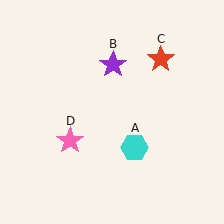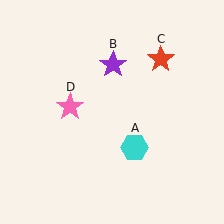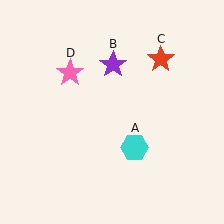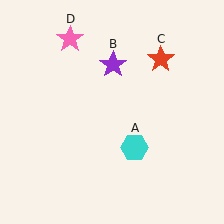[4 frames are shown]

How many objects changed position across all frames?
1 object changed position: pink star (object D).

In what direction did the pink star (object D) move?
The pink star (object D) moved up.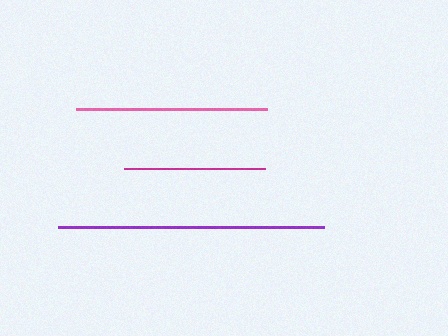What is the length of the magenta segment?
The magenta segment is approximately 141 pixels long.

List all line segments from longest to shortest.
From longest to shortest: purple, pink, magenta.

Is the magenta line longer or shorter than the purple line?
The purple line is longer than the magenta line.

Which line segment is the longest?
The purple line is the longest at approximately 266 pixels.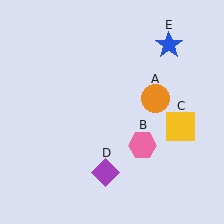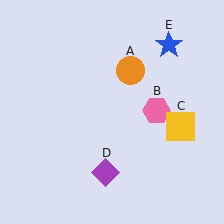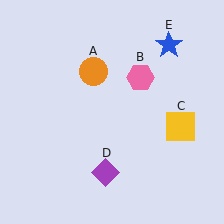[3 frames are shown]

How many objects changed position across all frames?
2 objects changed position: orange circle (object A), pink hexagon (object B).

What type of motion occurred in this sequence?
The orange circle (object A), pink hexagon (object B) rotated counterclockwise around the center of the scene.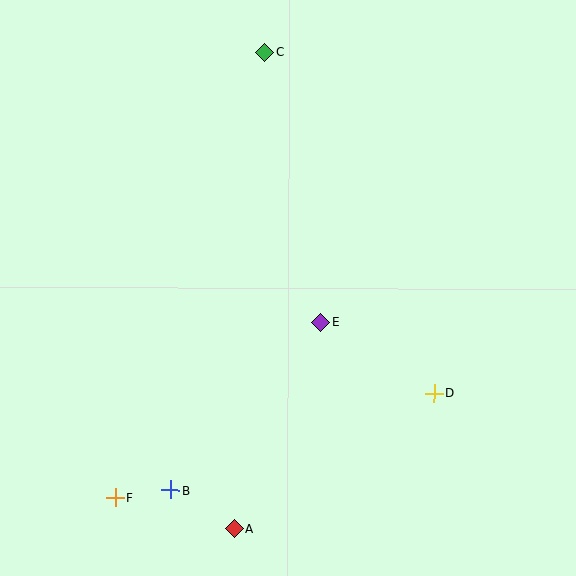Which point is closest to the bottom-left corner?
Point F is closest to the bottom-left corner.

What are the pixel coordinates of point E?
Point E is at (321, 322).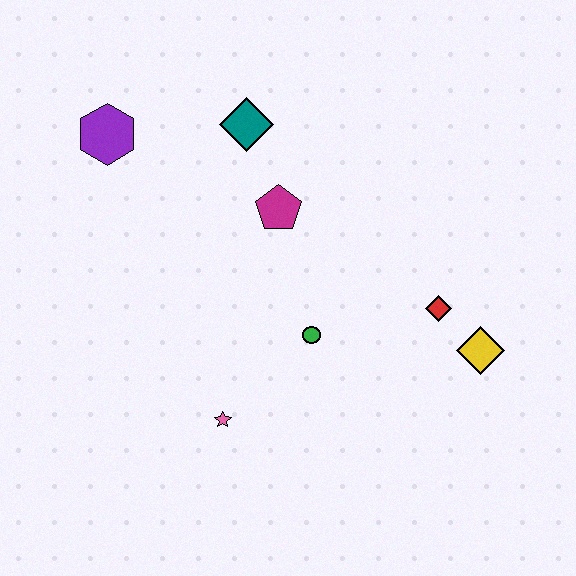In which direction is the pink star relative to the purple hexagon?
The pink star is below the purple hexagon.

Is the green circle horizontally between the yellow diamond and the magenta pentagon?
Yes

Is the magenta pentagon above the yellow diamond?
Yes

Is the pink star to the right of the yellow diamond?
No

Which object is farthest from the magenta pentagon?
The yellow diamond is farthest from the magenta pentagon.